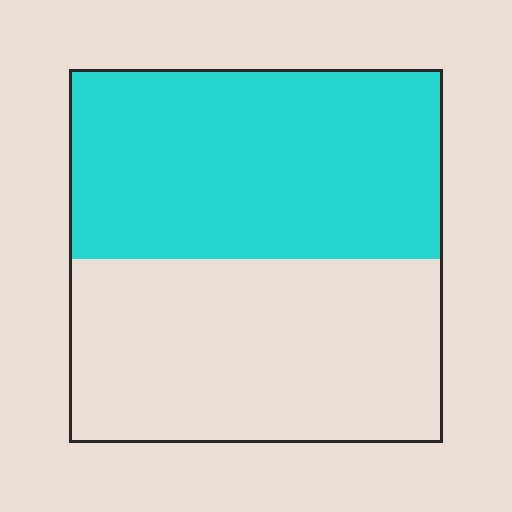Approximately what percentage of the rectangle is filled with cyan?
Approximately 50%.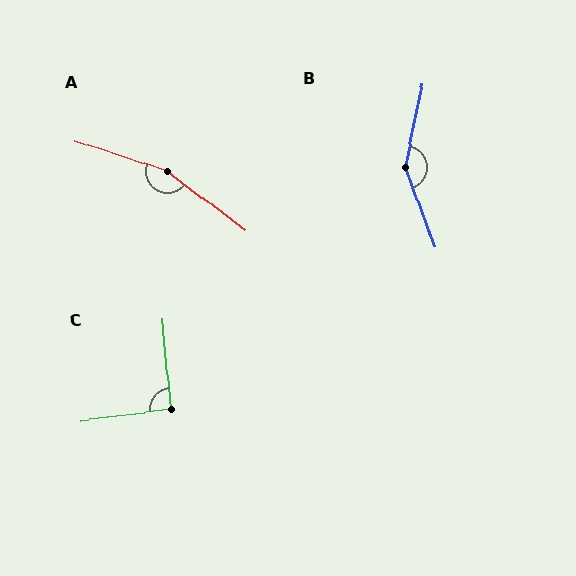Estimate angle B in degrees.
Approximately 148 degrees.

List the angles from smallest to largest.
C (91°), B (148°), A (161°).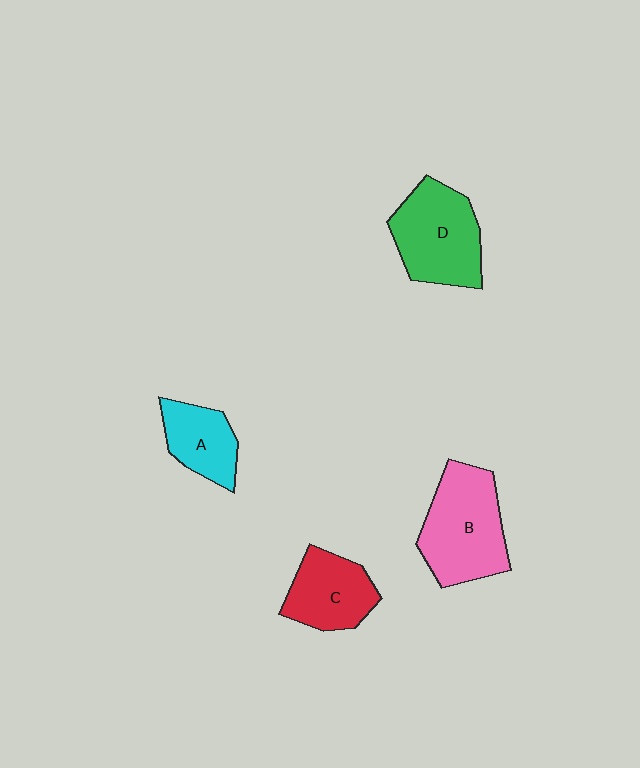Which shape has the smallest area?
Shape A (cyan).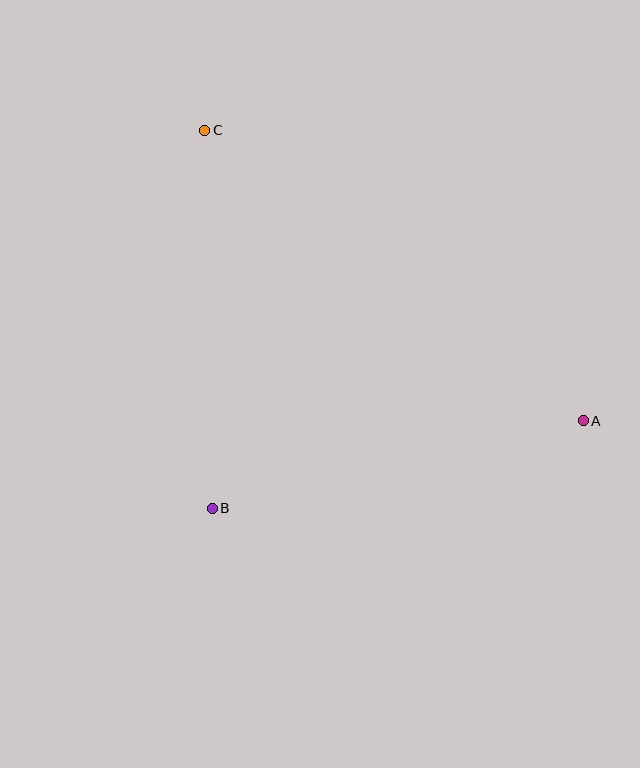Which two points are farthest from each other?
Points A and C are farthest from each other.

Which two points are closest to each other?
Points B and C are closest to each other.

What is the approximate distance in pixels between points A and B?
The distance between A and B is approximately 381 pixels.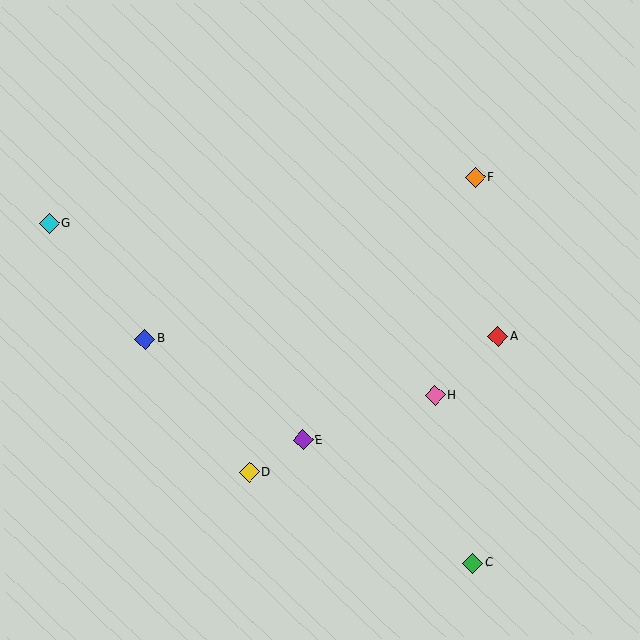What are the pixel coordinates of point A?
Point A is at (498, 337).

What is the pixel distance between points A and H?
The distance between A and H is 87 pixels.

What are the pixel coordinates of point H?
Point H is at (435, 395).